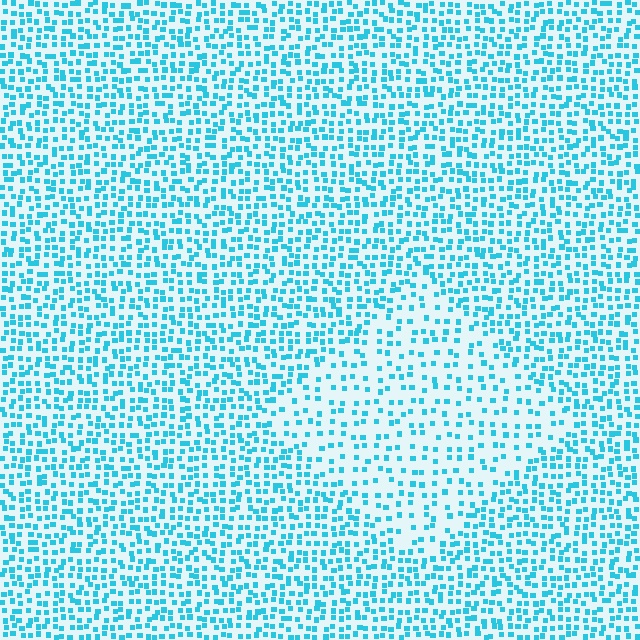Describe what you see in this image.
The image contains small cyan elements arranged at two different densities. A diamond-shaped region is visible where the elements are less densely packed than the surrounding area.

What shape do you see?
I see a diamond.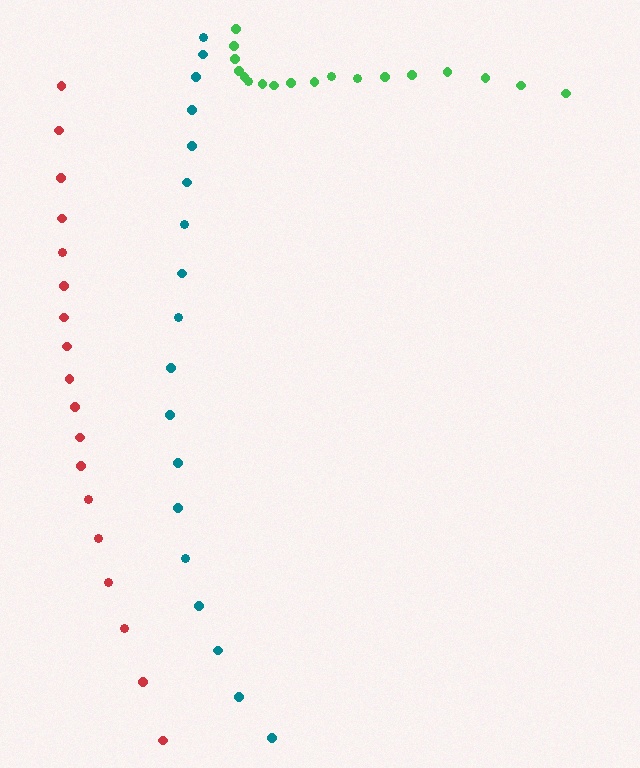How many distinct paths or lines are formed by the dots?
There are 3 distinct paths.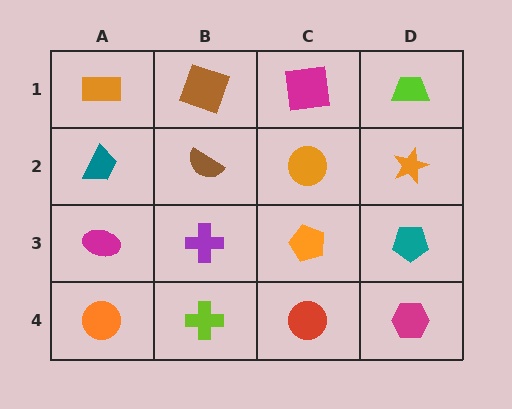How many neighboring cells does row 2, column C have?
4.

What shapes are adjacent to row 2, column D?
A lime trapezoid (row 1, column D), a teal pentagon (row 3, column D), an orange circle (row 2, column C).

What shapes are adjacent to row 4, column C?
An orange pentagon (row 3, column C), a lime cross (row 4, column B), a magenta hexagon (row 4, column D).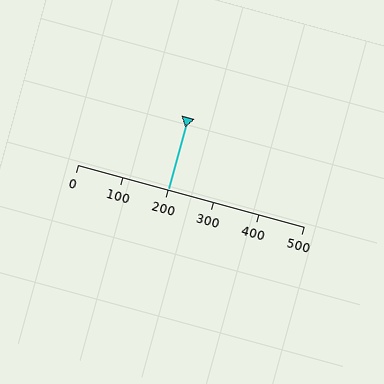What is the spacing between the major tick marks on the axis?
The major ticks are spaced 100 apart.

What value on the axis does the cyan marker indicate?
The marker indicates approximately 200.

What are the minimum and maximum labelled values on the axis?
The axis runs from 0 to 500.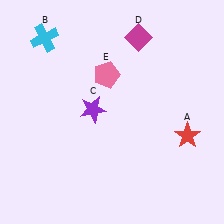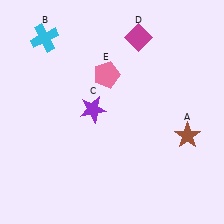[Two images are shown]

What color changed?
The star (A) changed from red in Image 1 to brown in Image 2.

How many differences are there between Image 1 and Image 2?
There is 1 difference between the two images.